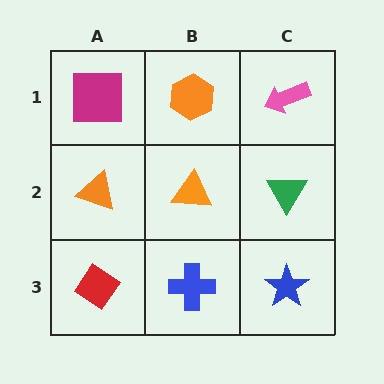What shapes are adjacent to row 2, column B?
An orange hexagon (row 1, column B), a blue cross (row 3, column B), an orange triangle (row 2, column A), a green triangle (row 2, column C).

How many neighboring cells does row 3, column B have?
3.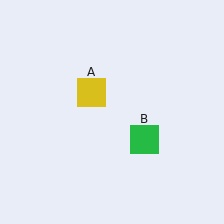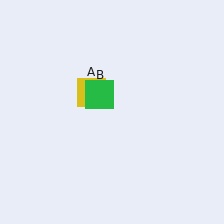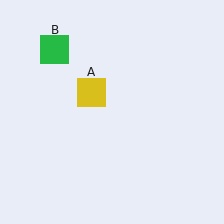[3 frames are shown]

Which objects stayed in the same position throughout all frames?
Yellow square (object A) remained stationary.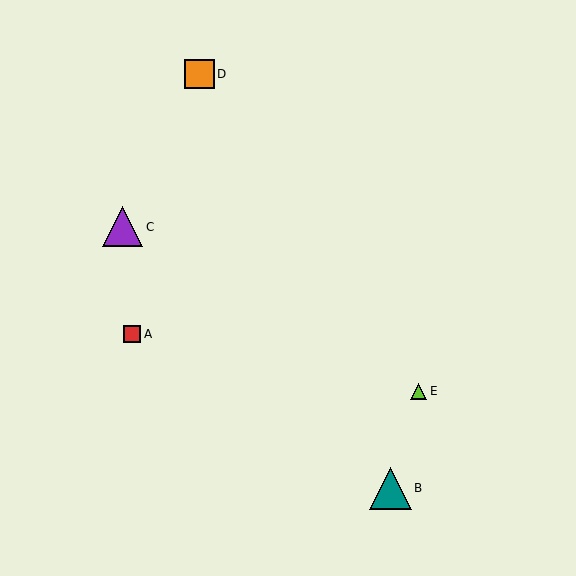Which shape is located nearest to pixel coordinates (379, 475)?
The teal triangle (labeled B) at (390, 488) is nearest to that location.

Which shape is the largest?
The teal triangle (labeled B) is the largest.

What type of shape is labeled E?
Shape E is a lime triangle.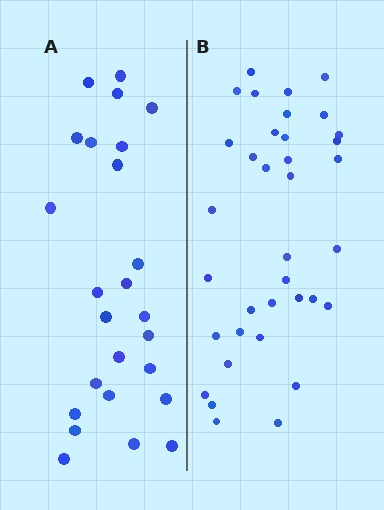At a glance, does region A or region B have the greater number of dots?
Region B (the right region) has more dots.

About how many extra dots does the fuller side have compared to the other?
Region B has roughly 12 or so more dots than region A.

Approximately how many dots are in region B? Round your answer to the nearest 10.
About 40 dots. (The exact count is 36, which rounds to 40.)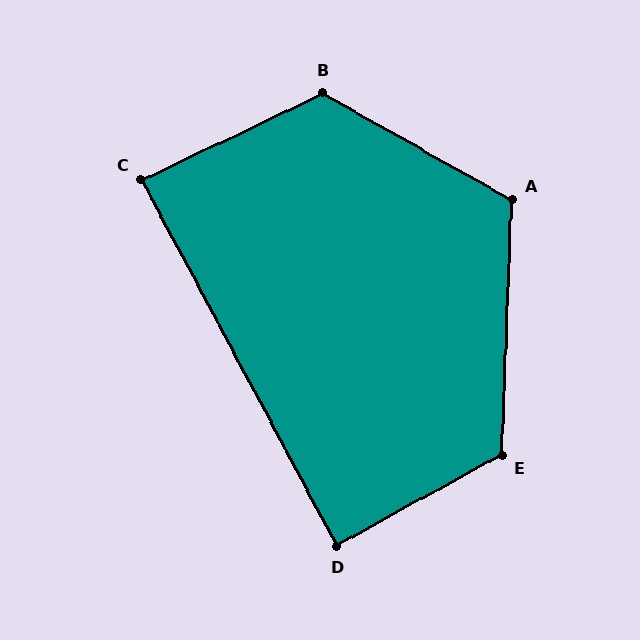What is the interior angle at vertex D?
Approximately 89 degrees (approximately right).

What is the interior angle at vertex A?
Approximately 117 degrees (obtuse).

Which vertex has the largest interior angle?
B, at approximately 125 degrees.